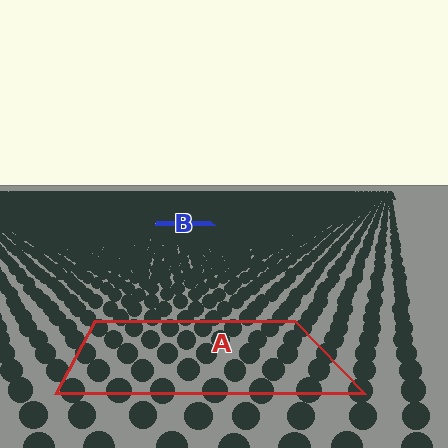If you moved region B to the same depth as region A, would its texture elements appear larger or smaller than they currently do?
They would appear larger. At a closer depth, the same texture elements are projected at a bigger on-screen size.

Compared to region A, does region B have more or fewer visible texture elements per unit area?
Region B has more texture elements per unit area — they are packed more densely because it is farther away.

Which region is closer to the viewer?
Region A is closer. The texture elements there are larger and more spread out.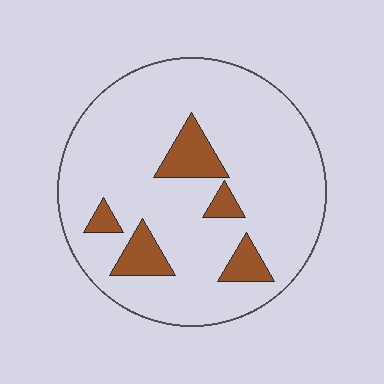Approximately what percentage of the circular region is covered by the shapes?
Approximately 15%.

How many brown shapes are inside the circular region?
5.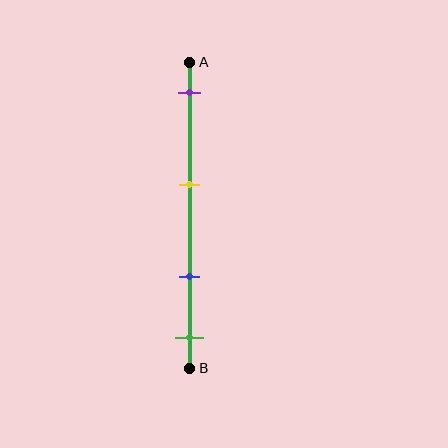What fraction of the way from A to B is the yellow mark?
The yellow mark is approximately 40% (0.4) of the way from A to B.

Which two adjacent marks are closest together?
The blue and green marks are the closest adjacent pair.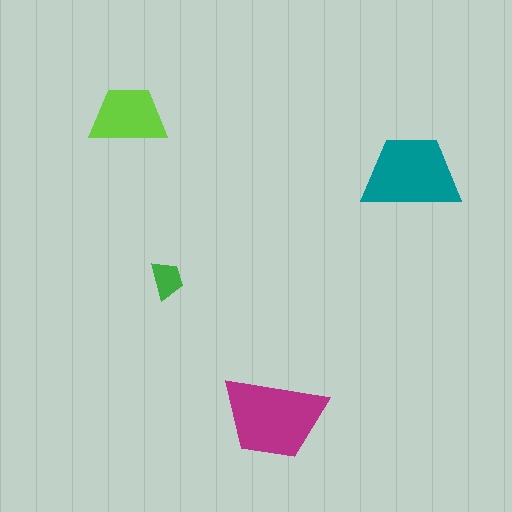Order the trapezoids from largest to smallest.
the magenta one, the teal one, the lime one, the green one.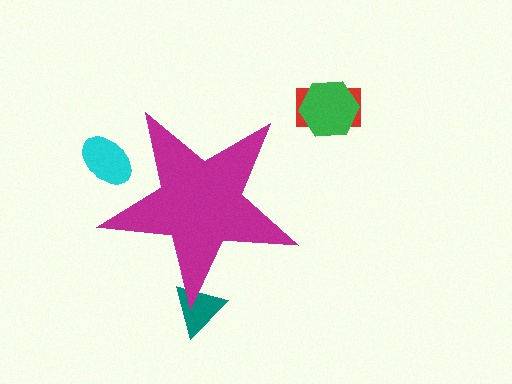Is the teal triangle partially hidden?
Yes, the teal triangle is partially hidden behind the magenta star.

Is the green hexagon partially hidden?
No, the green hexagon is fully visible.